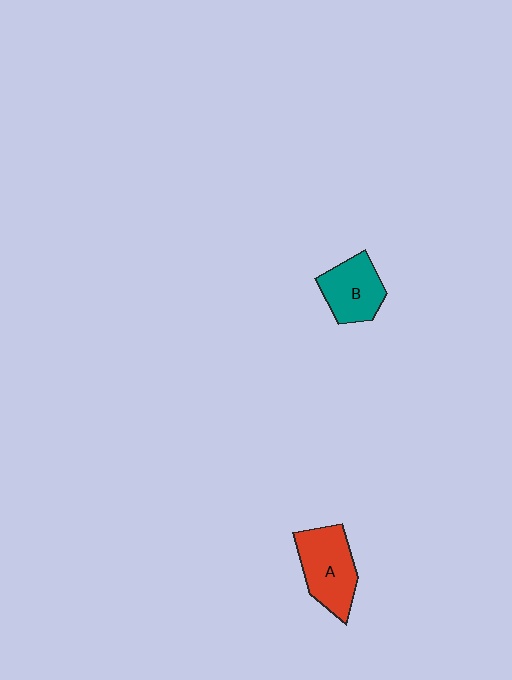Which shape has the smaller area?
Shape B (teal).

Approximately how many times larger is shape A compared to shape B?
Approximately 1.3 times.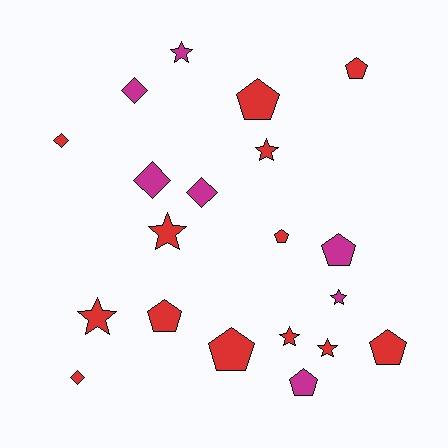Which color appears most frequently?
Red, with 13 objects.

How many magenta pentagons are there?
There are 2 magenta pentagons.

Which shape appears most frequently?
Pentagon, with 8 objects.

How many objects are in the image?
There are 20 objects.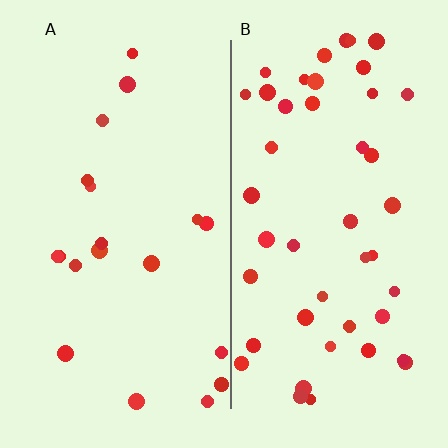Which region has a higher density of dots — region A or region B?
B (the right).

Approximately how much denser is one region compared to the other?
Approximately 2.3× — region B over region A.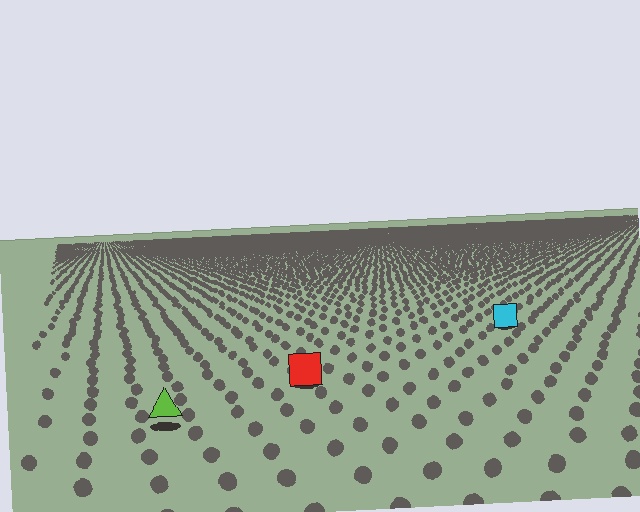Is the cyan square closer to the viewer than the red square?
No. The red square is closer — you can tell from the texture gradient: the ground texture is coarser near it.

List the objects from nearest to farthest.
From nearest to farthest: the lime triangle, the red square, the cyan square.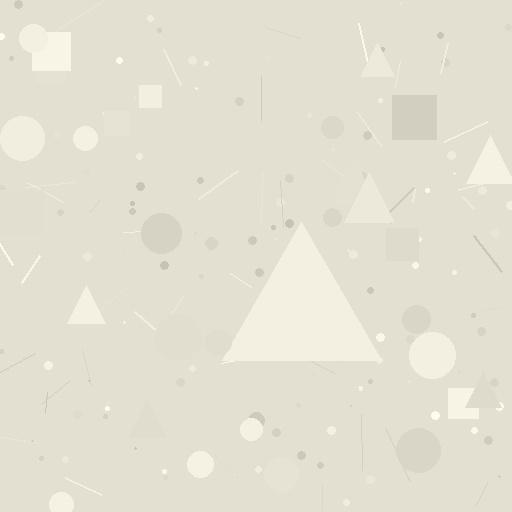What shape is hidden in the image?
A triangle is hidden in the image.